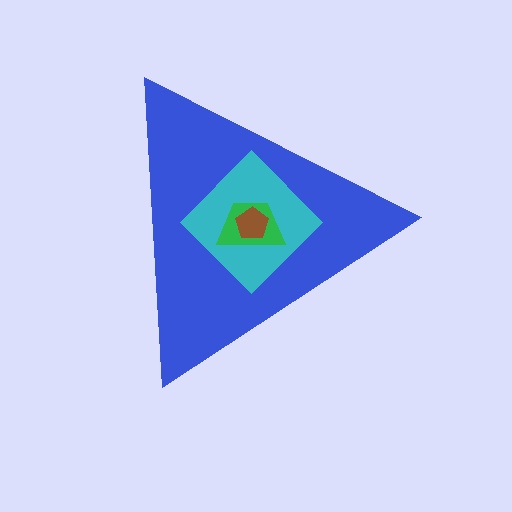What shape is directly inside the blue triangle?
The cyan diamond.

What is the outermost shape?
The blue triangle.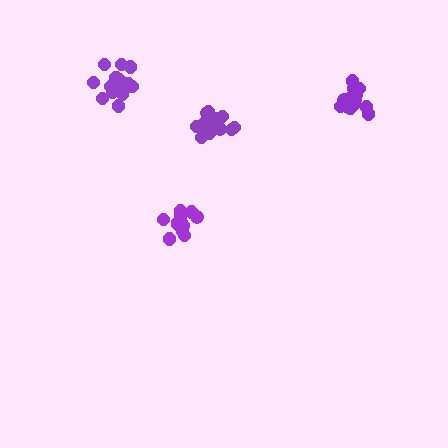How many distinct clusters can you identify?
There are 4 distinct clusters.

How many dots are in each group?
Group 1: 14 dots, Group 2: 14 dots, Group 3: 16 dots, Group 4: 17 dots (61 total).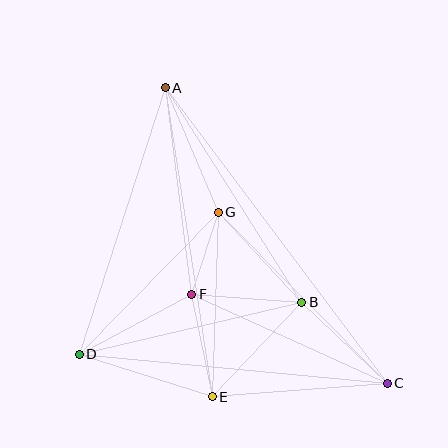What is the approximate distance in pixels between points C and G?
The distance between C and G is approximately 240 pixels.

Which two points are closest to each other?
Points F and G are closest to each other.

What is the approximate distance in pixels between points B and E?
The distance between B and E is approximately 130 pixels.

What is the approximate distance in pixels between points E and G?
The distance between E and G is approximately 184 pixels.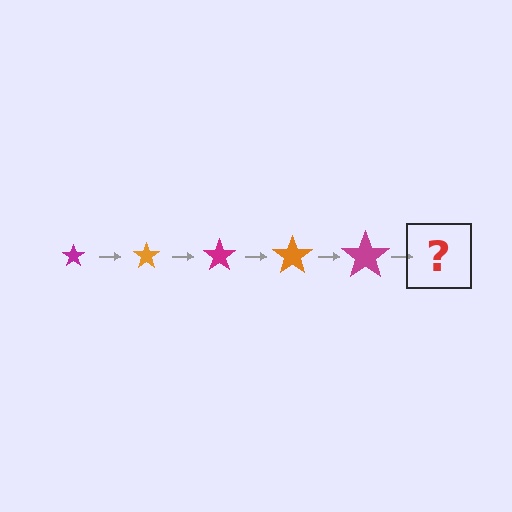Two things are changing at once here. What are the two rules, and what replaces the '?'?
The two rules are that the star grows larger each step and the color cycles through magenta and orange. The '?' should be an orange star, larger than the previous one.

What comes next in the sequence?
The next element should be an orange star, larger than the previous one.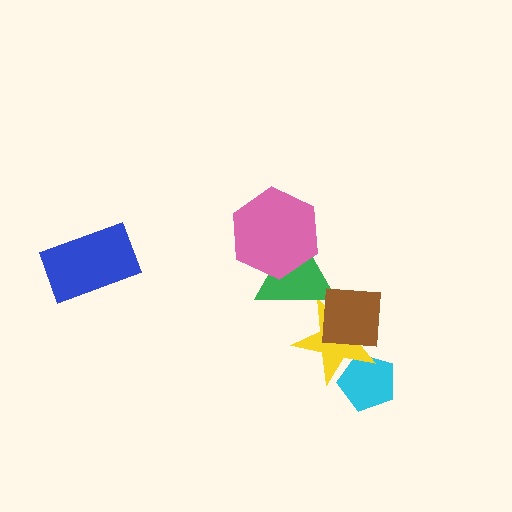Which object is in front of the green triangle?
The pink hexagon is in front of the green triangle.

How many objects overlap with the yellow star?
3 objects overlap with the yellow star.